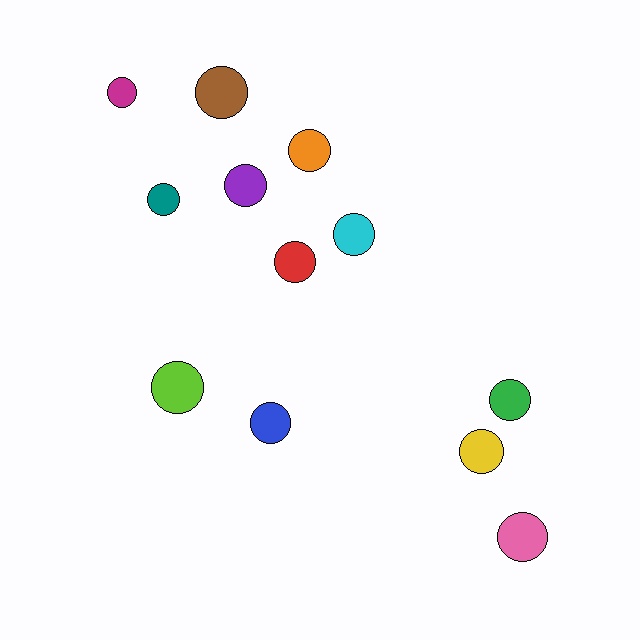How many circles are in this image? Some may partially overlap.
There are 12 circles.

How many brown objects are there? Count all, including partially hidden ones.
There is 1 brown object.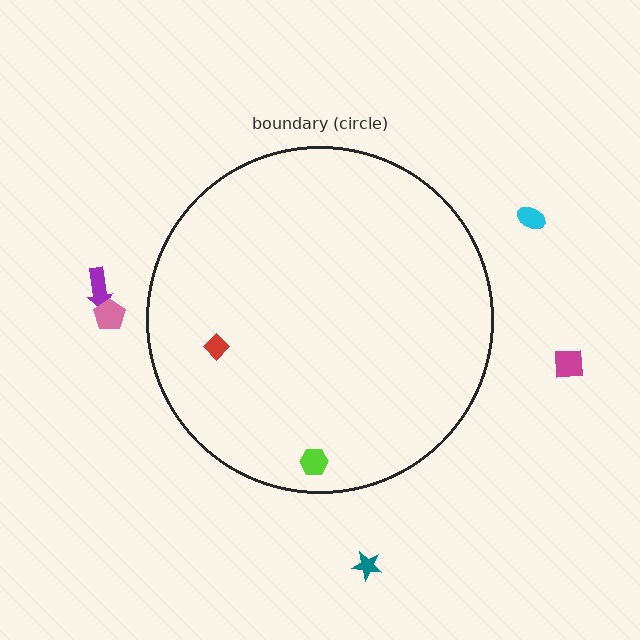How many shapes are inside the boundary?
2 inside, 5 outside.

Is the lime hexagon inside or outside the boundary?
Inside.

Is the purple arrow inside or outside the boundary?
Outside.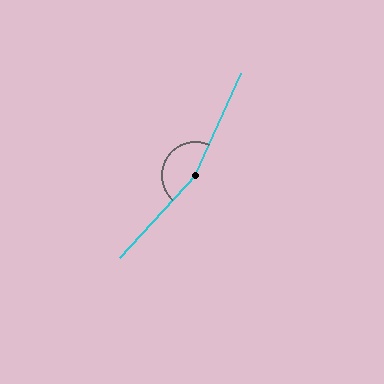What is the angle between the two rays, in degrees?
Approximately 161 degrees.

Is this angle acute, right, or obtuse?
It is obtuse.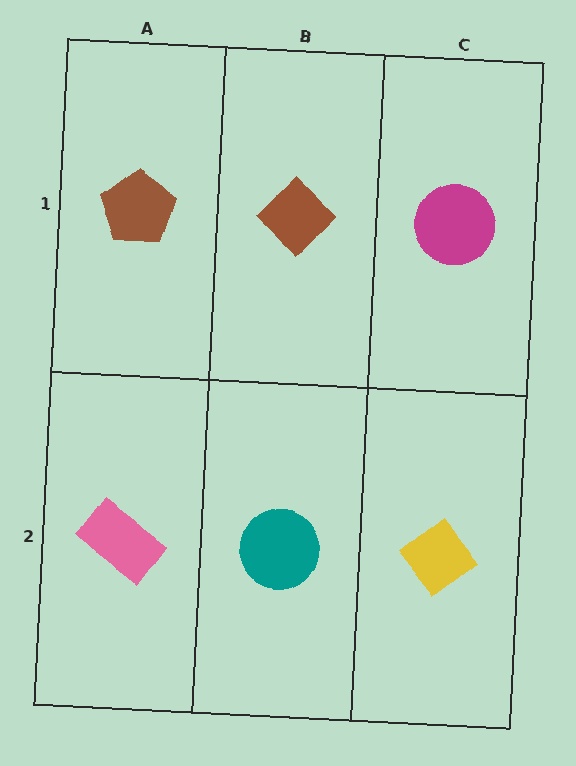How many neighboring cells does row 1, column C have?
2.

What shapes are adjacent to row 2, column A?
A brown pentagon (row 1, column A), a teal circle (row 2, column B).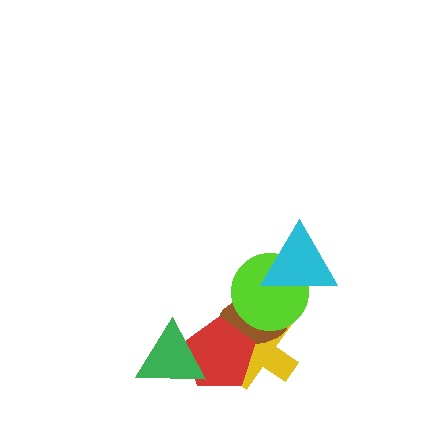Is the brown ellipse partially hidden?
Yes, it is partially covered by another shape.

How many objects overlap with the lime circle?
3 objects overlap with the lime circle.